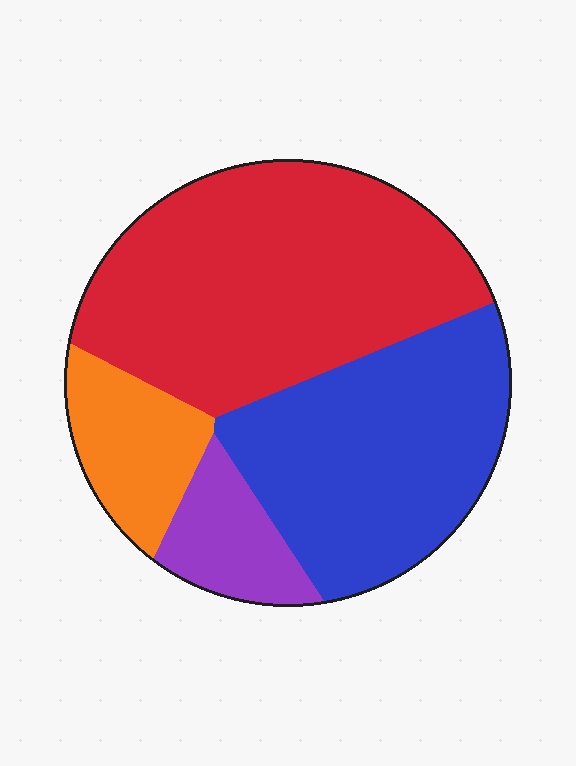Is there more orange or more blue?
Blue.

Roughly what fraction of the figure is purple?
Purple takes up about one tenth (1/10) of the figure.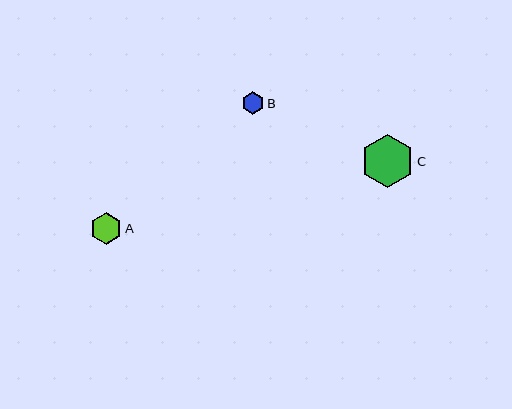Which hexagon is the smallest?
Hexagon B is the smallest with a size of approximately 23 pixels.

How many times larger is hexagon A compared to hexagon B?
Hexagon A is approximately 1.4 times the size of hexagon B.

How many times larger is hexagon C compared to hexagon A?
Hexagon C is approximately 1.6 times the size of hexagon A.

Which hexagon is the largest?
Hexagon C is the largest with a size of approximately 53 pixels.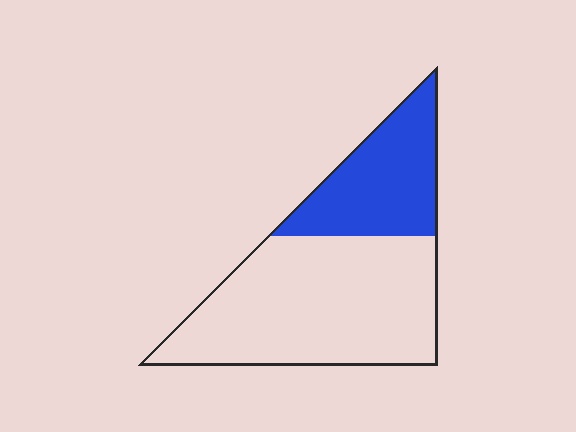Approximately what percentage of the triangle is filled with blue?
Approximately 30%.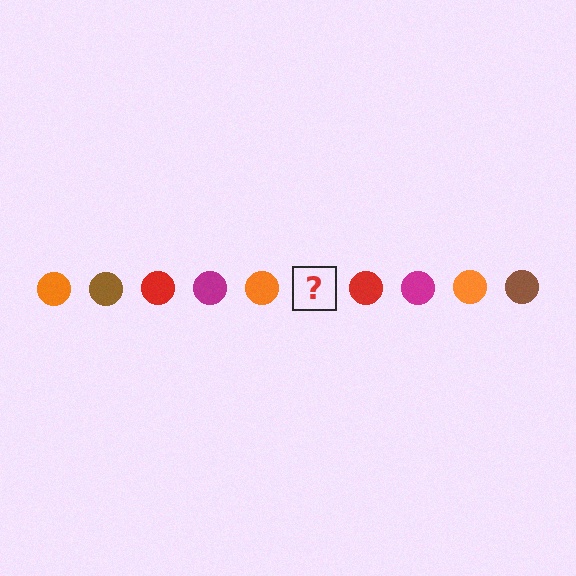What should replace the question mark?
The question mark should be replaced with a brown circle.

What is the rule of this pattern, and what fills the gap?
The rule is that the pattern cycles through orange, brown, red, magenta circles. The gap should be filled with a brown circle.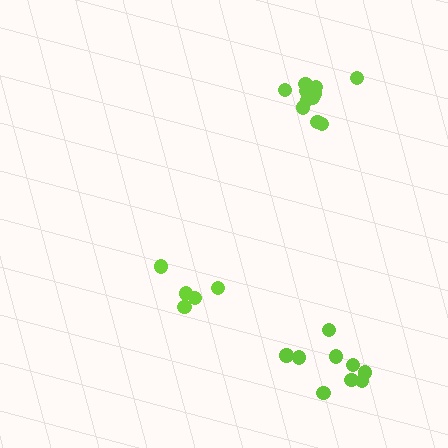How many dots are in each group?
Group 1: 5 dots, Group 2: 9 dots, Group 3: 11 dots (25 total).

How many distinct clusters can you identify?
There are 3 distinct clusters.